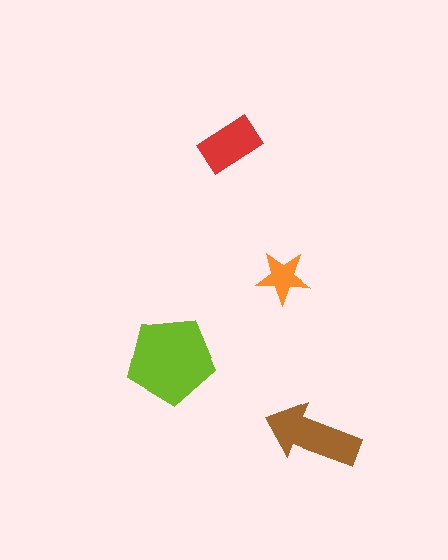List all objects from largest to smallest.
The lime pentagon, the brown arrow, the red rectangle, the orange star.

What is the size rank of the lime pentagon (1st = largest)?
1st.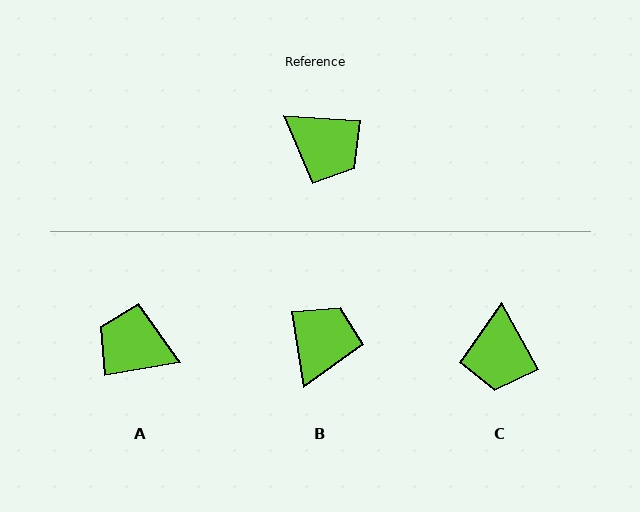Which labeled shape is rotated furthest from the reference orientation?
A, about 168 degrees away.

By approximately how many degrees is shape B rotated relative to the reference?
Approximately 103 degrees counter-clockwise.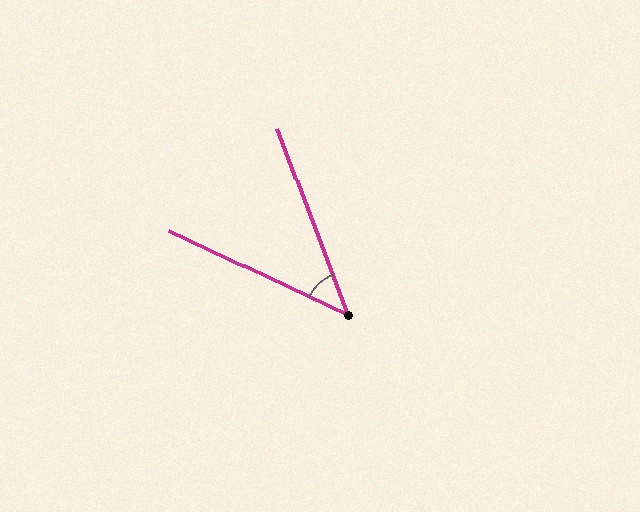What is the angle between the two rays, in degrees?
Approximately 44 degrees.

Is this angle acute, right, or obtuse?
It is acute.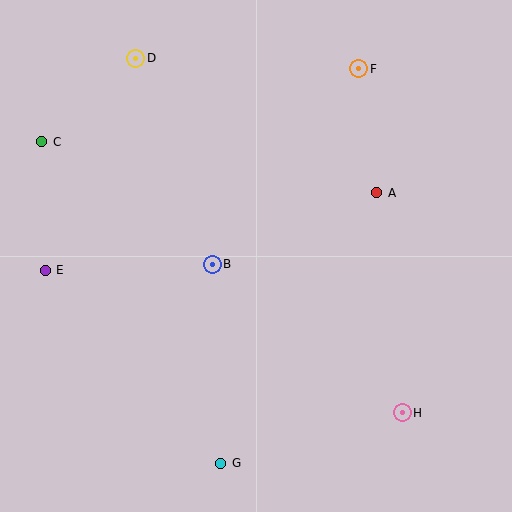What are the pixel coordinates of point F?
Point F is at (359, 69).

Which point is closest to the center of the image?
Point B at (212, 264) is closest to the center.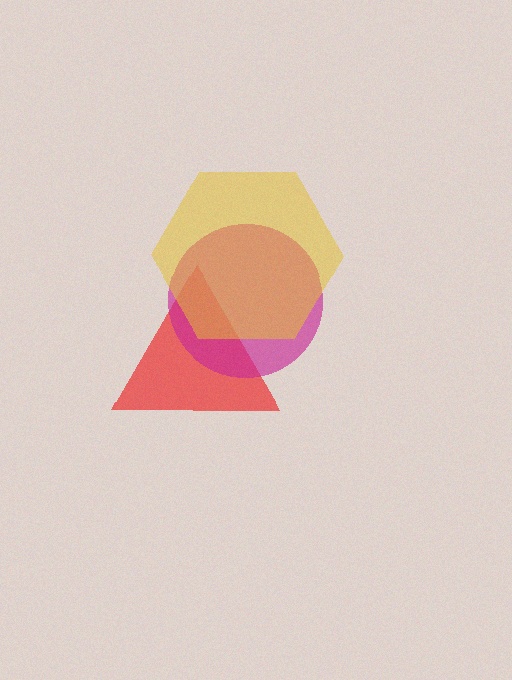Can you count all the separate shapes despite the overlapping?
Yes, there are 3 separate shapes.